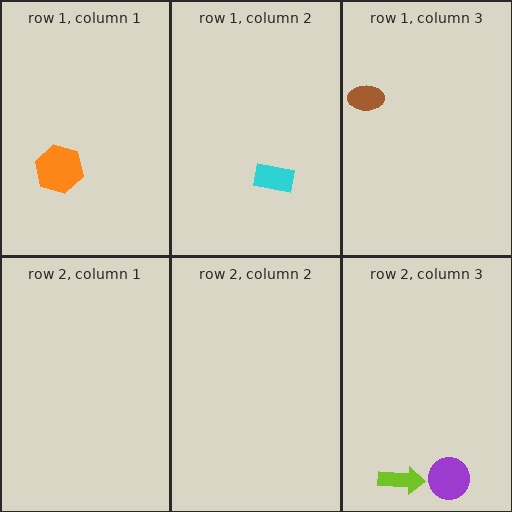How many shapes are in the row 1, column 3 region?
1.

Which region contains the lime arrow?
The row 2, column 3 region.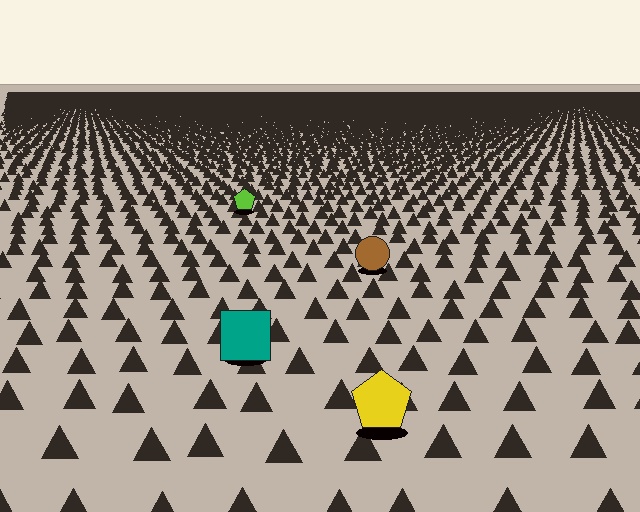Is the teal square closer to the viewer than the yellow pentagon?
No. The yellow pentagon is closer — you can tell from the texture gradient: the ground texture is coarser near it.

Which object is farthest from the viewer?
The lime pentagon is farthest from the viewer. It appears smaller and the ground texture around it is denser.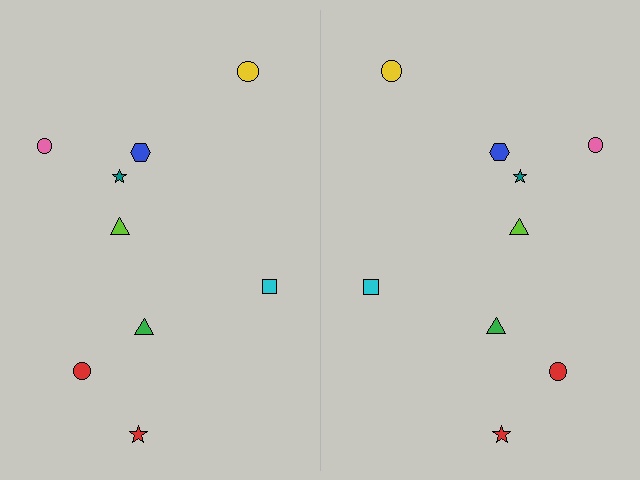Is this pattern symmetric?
Yes, this pattern has bilateral (reflection) symmetry.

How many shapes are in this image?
There are 18 shapes in this image.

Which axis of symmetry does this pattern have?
The pattern has a vertical axis of symmetry running through the center of the image.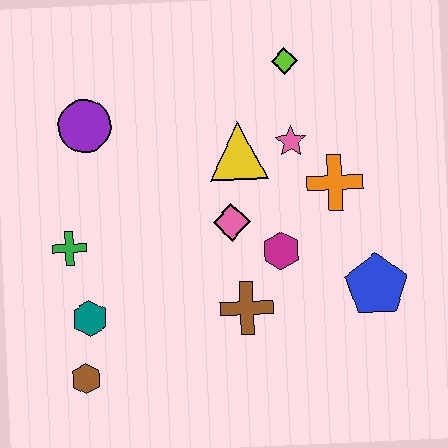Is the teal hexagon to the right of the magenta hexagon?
No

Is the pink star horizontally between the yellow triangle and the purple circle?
No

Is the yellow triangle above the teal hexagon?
Yes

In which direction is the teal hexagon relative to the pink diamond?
The teal hexagon is to the left of the pink diamond.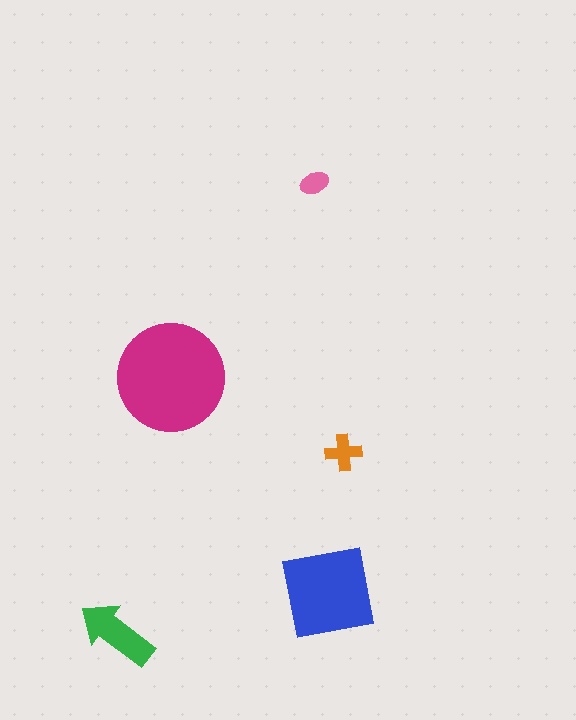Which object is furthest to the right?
The orange cross is rightmost.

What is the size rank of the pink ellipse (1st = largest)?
5th.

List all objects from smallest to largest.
The pink ellipse, the orange cross, the green arrow, the blue square, the magenta circle.